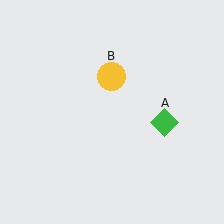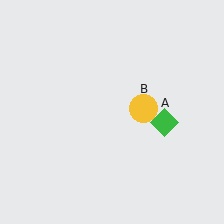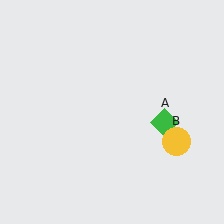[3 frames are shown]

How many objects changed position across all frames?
1 object changed position: yellow circle (object B).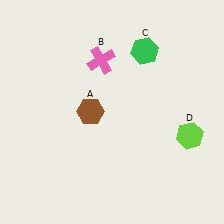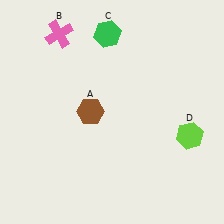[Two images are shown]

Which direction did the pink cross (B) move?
The pink cross (B) moved left.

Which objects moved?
The objects that moved are: the pink cross (B), the green hexagon (C).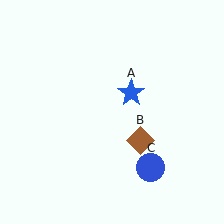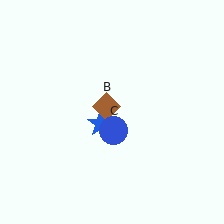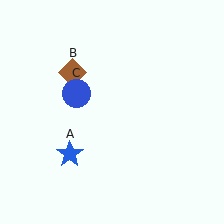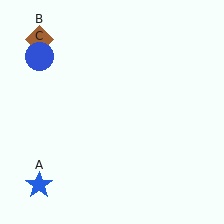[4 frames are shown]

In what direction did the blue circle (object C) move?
The blue circle (object C) moved up and to the left.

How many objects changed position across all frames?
3 objects changed position: blue star (object A), brown diamond (object B), blue circle (object C).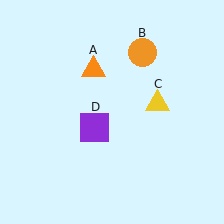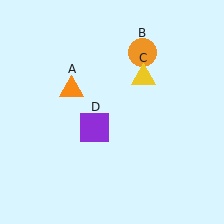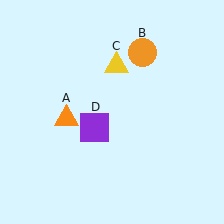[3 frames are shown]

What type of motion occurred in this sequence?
The orange triangle (object A), yellow triangle (object C) rotated counterclockwise around the center of the scene.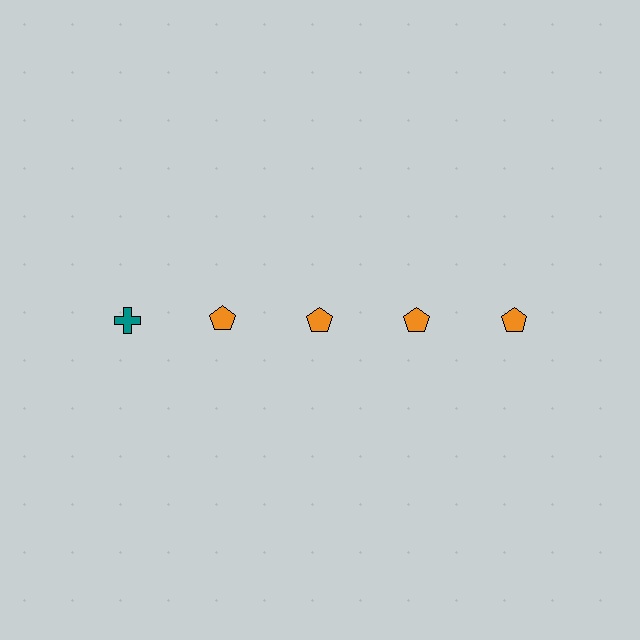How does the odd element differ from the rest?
It differs in both color (teal instead of orange) and shape (cross instead of pentagon).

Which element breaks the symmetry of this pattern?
The teal cross in the top row, leftmost column breaks the symmetry. All other shapes are orange pentagons.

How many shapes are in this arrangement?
There are 5 shapes arranged in a grid pattern.